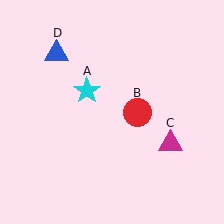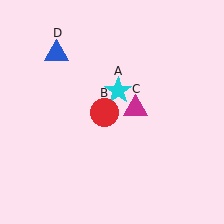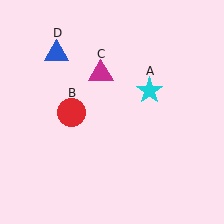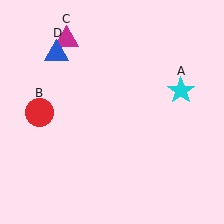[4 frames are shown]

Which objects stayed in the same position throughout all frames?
Blue triangle (object D) remained stationary.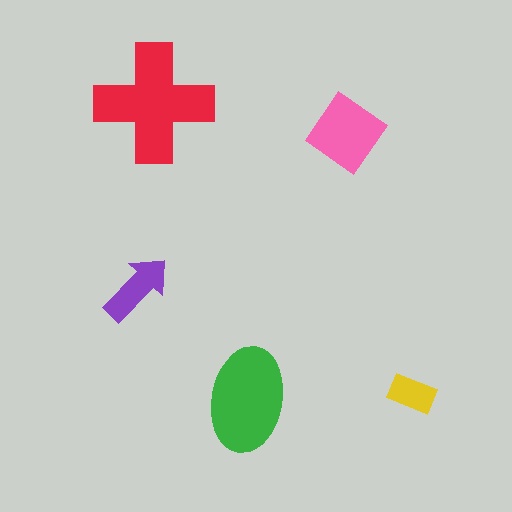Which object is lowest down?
The green ellipse is bottommost.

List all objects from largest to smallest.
The red cross, the green ellipse, the pink diamond, the purple arrow, the yellow rectangle.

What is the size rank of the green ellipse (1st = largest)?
2nd.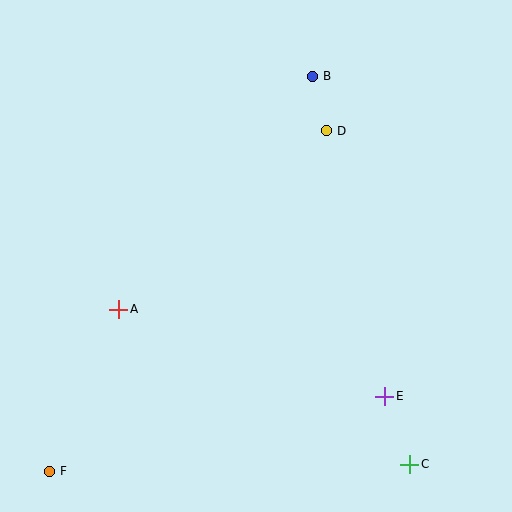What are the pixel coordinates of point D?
Point D is at (326, 131).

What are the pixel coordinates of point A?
Point A is at (119, 309).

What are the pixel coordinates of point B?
Point B is at (312, 76).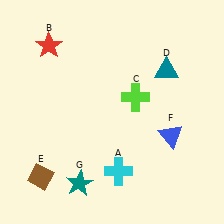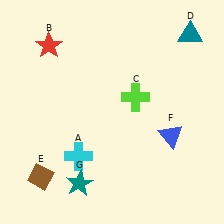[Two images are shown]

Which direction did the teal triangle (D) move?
The teal triangle (D) moved up.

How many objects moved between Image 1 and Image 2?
2 objects moved between the two images.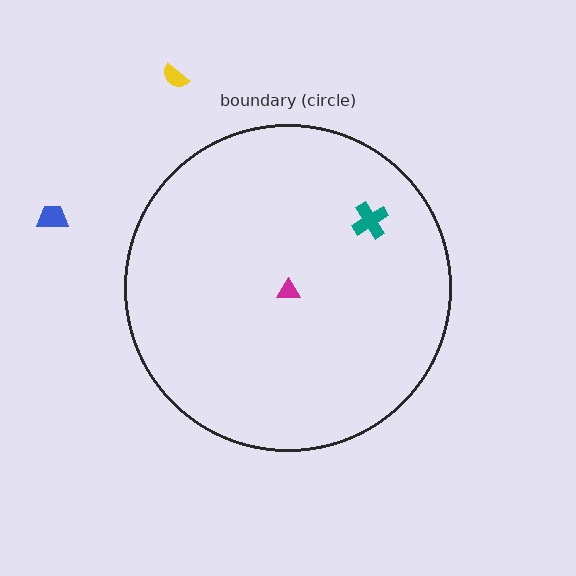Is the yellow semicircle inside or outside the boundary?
Outside.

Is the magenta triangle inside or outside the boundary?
Inside.